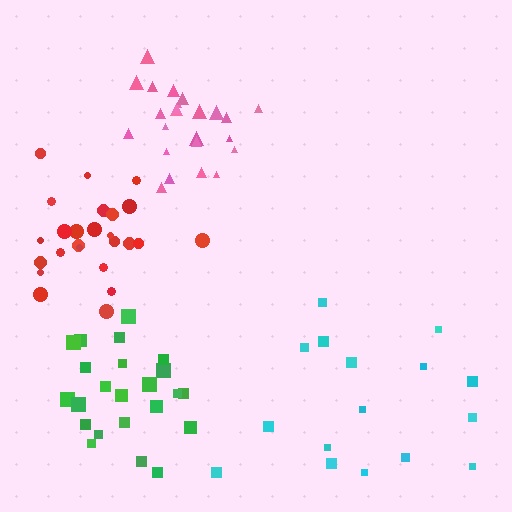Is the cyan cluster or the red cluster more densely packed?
Red.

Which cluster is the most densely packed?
Pink.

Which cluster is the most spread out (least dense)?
Cyan.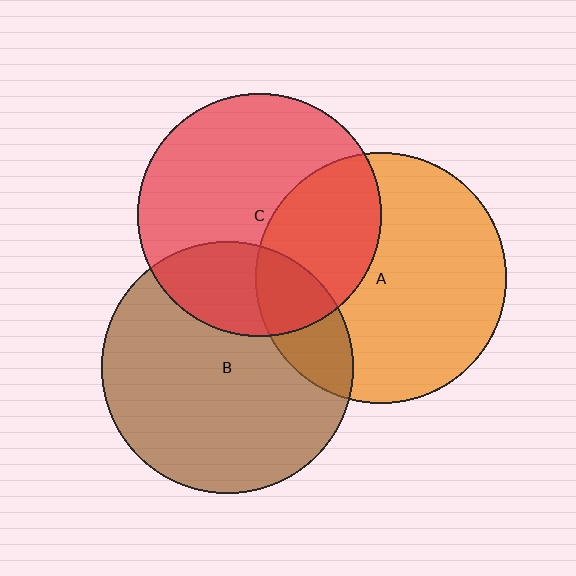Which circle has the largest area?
Circle B (brown).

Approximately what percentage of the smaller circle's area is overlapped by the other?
Approximately 20%.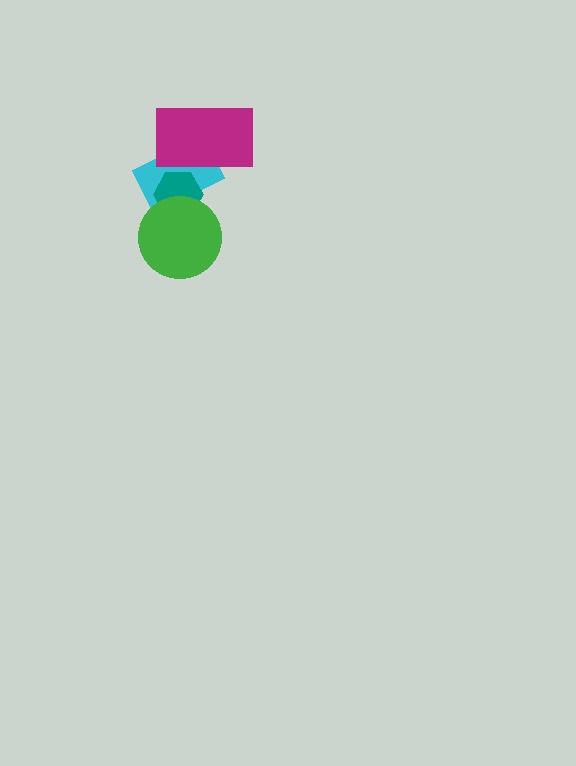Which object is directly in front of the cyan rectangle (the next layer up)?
The teal hexagon is directly in front of the cyan rectangle.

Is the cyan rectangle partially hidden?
Yes, it is partially covered by another shape.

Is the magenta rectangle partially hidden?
No, no other shape covers it.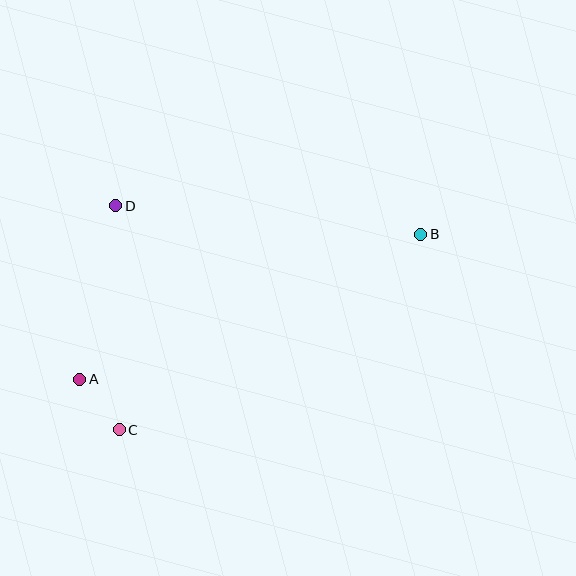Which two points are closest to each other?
Points A and C are closest to each other.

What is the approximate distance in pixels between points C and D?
The distance between C and D is approximately 224 pixels.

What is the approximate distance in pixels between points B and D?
The distance between B and D is approximately 306 pixels.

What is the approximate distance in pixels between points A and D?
The distance between A and D is approximately 177 pixels.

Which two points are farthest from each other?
Points A and B are farthest from each other.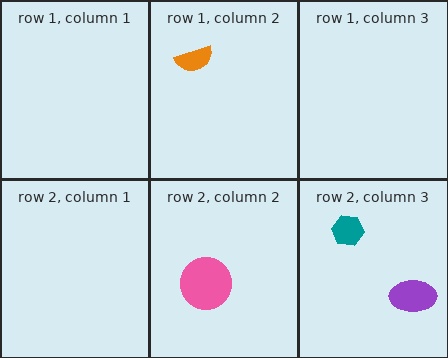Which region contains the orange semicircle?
The row 1, column 2 region.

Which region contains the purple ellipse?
The row 2, column 3 region.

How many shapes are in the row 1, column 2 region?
1.